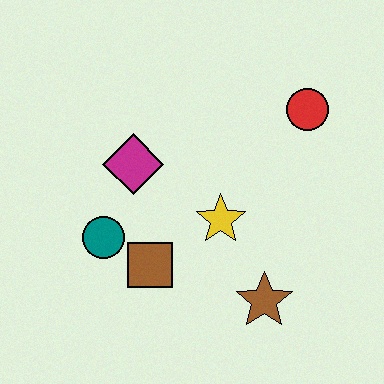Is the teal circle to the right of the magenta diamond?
No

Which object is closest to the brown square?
The teal circle is closest to the brown square.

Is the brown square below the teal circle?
Yes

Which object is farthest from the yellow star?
The red circle is farthest from the yellow star.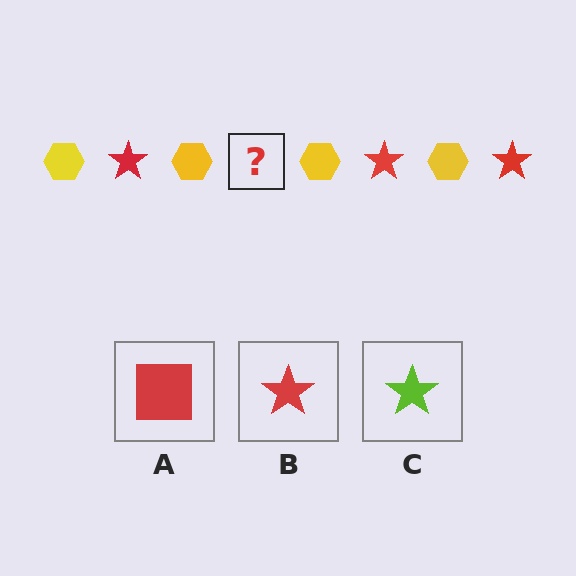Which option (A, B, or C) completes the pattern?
B.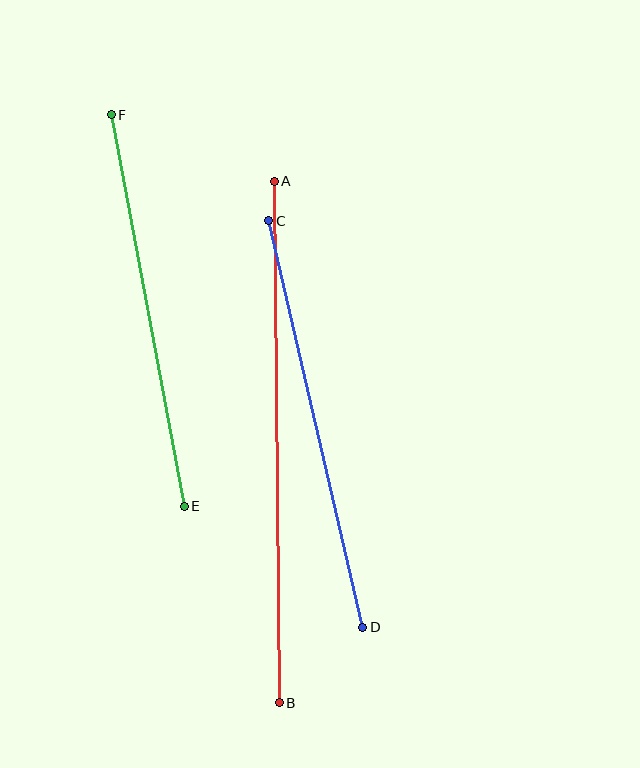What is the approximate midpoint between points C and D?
The midpoint is at approximately (316, 424) pixels.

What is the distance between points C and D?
The distance is approximately 417 pixels.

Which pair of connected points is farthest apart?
Points A and B are farthest apart.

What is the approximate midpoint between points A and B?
The midpoint is at approximately (277, 442) pixels.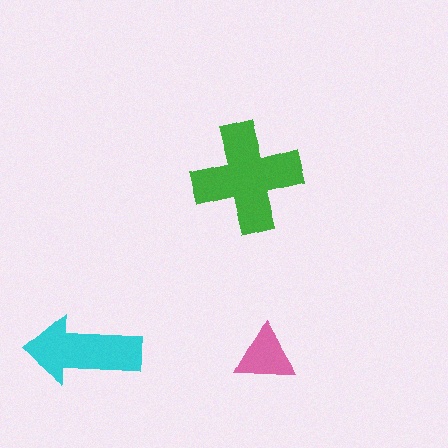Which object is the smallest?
The pink triangle.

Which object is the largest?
The green cross.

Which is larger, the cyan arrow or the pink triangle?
The cyan arrow.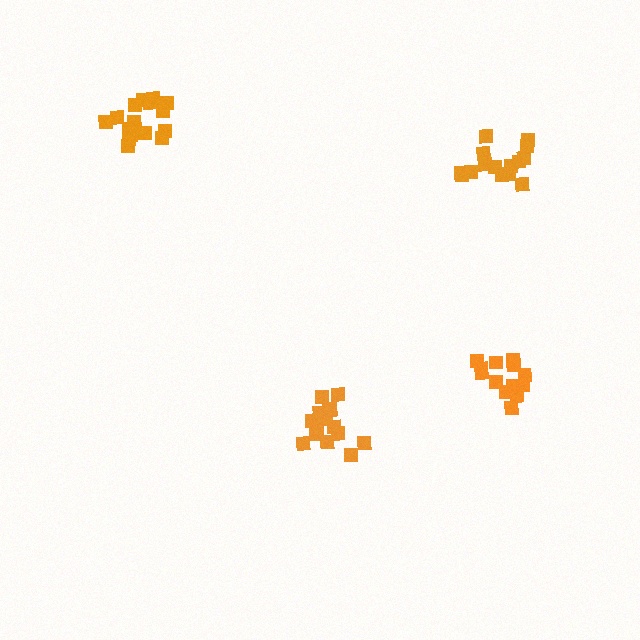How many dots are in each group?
Group 1: 14 dots, Group 2: 16 dots, Group 3: 17 dots, Group 4: 15 dots (62 total).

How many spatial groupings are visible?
There are 4 spatial groupings.